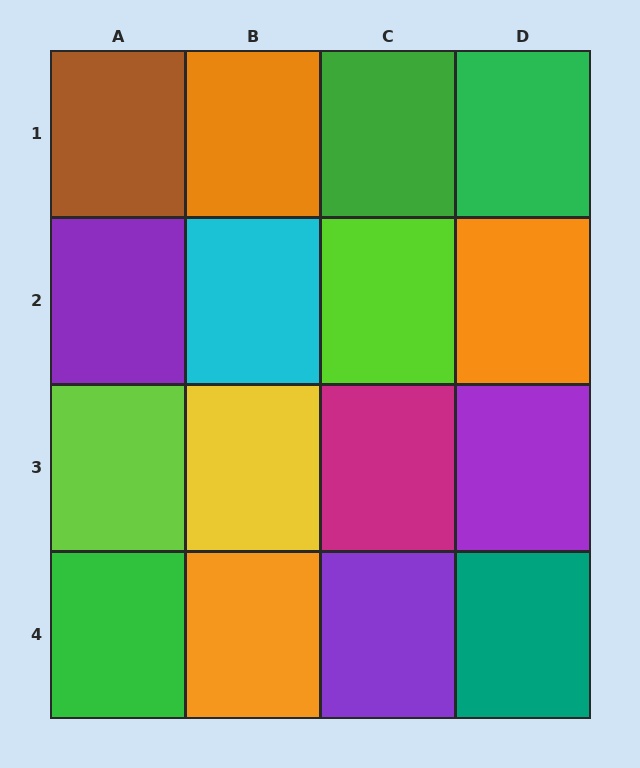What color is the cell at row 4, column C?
Purple.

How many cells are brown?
1 cell is brown.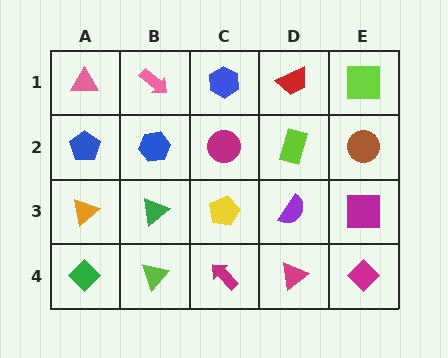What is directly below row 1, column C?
A magenta circle.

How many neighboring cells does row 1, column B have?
3.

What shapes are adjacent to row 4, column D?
A purple semicircle (row 3, column D), a magenta arrow (row 4, column C), a magenta diamond (row 4, column E).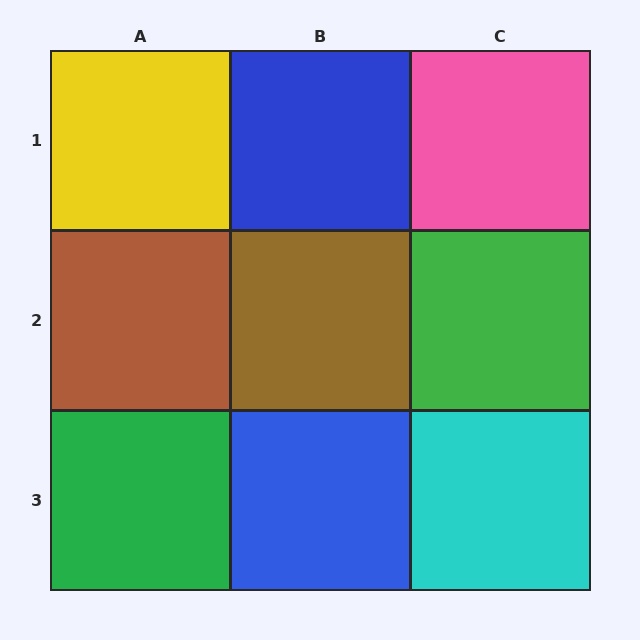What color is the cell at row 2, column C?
Green.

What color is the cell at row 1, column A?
Yellow.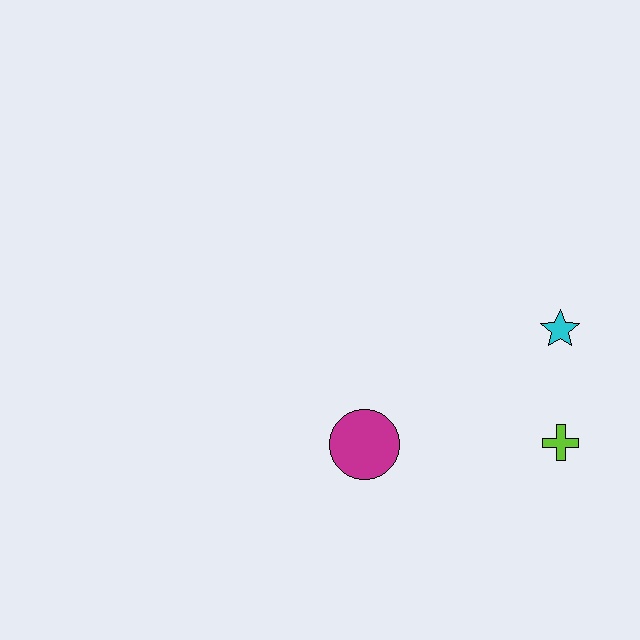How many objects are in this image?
There are 3 objects.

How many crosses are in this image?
There is 1 cross.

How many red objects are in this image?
There are no red objects.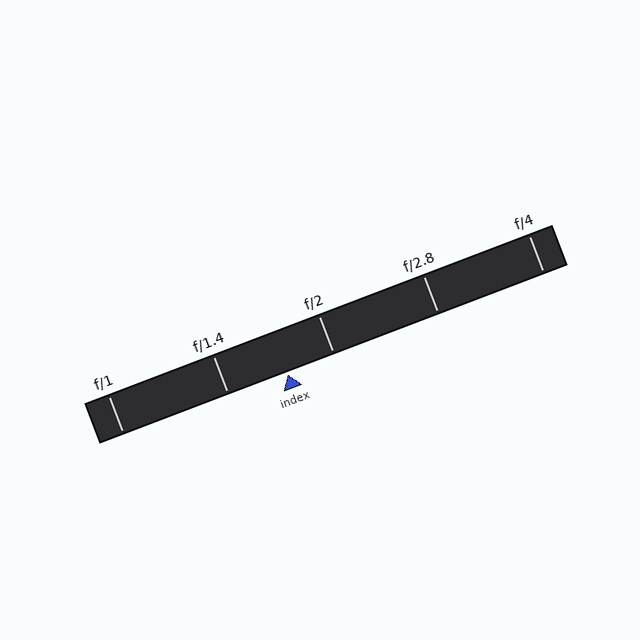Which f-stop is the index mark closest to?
The index mark is closest to f/2.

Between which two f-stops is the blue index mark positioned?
The index mark is between f/1.4 and f/2.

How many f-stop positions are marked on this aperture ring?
There are 5 f-stop positions marked.